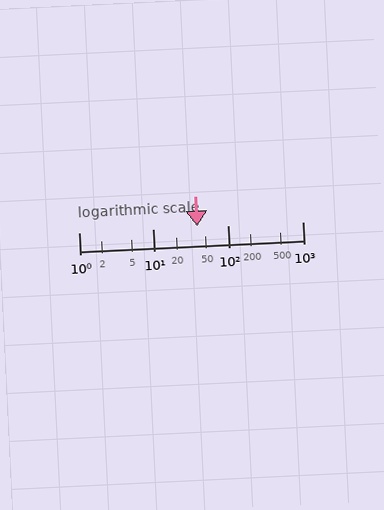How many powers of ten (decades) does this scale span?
The scale spans 3 decades, from 1 to 1000.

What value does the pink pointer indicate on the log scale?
The pointer indicates approximately 39.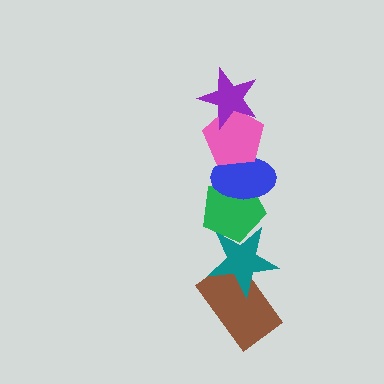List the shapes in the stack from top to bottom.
From top to bottom: the purple star, the pink pentagon, the blue ellipse, the green pentagon, the teal star, the brown rectangle.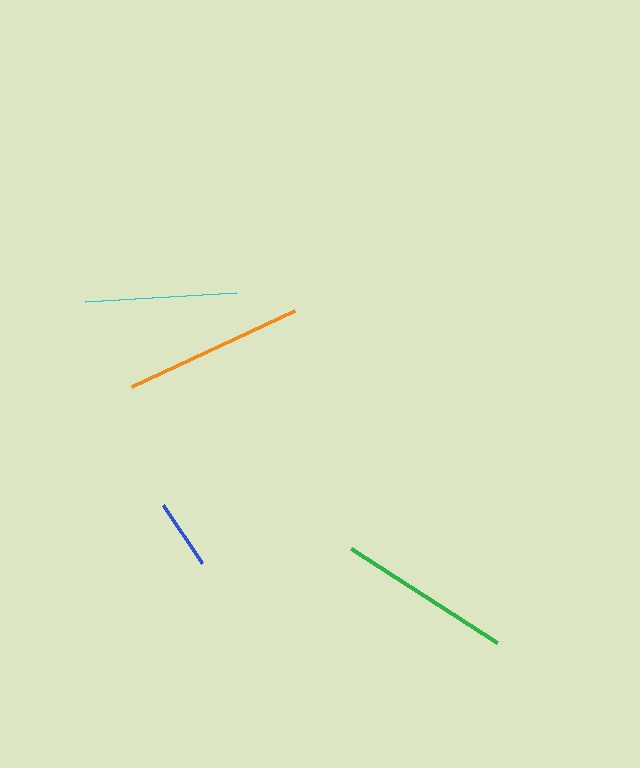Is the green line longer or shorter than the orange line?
The orange line is longer than the green line.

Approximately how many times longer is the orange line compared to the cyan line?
The orange line is approximately 1.2 times the length of the cyan line.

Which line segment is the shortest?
The blue line is the shortest at approximately 70 pixels.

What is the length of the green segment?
The green segment is approximately 173 pixels long.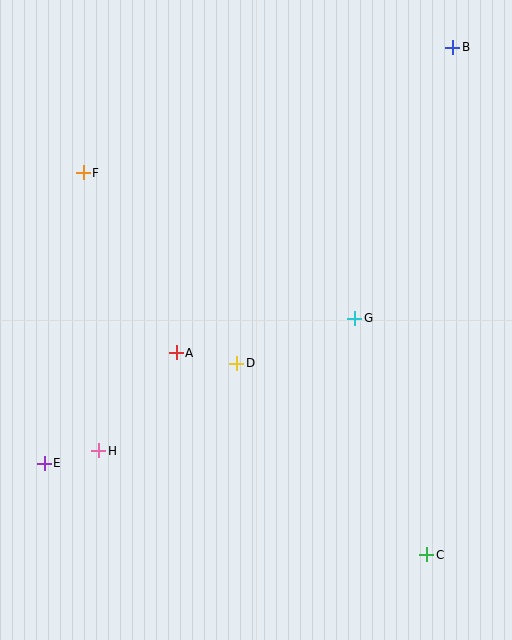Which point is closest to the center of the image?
Point D at (237, 363) is closest to the center.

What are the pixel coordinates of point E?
Point E is at (44, 463).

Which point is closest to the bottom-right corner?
Point C is closest to the bottom-right corner.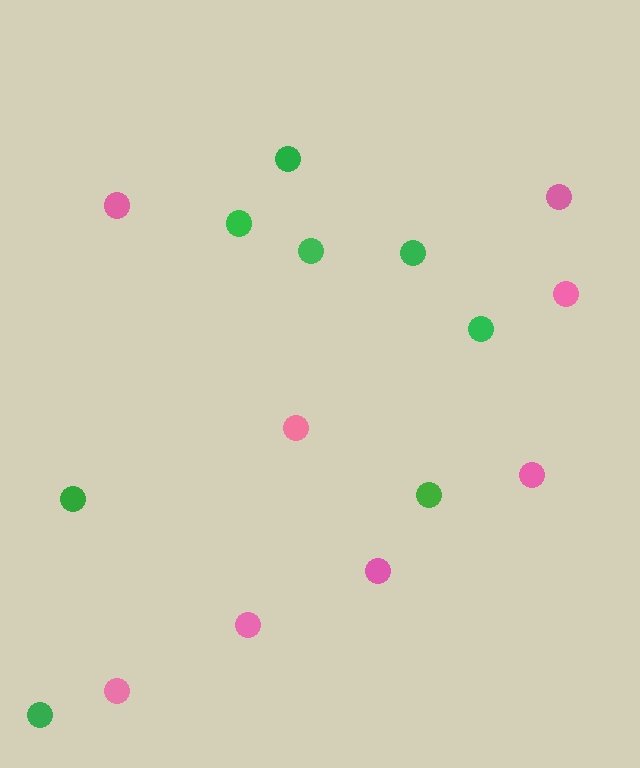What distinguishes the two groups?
There are 2 groups: one group of pink circles (8) and one group of green circles (8).